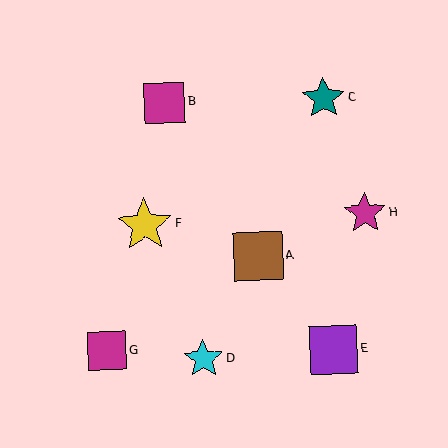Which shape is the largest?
The yellow star (labeled F) is the largest.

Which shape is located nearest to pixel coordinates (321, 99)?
The teal star (labeled C) at (324, 98) is nearest to that location.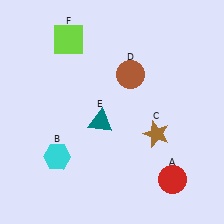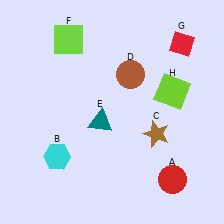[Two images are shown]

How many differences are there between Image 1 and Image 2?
There are 2 differences between the two images.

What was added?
A red diamond (G), a lime square (H) were added in Image 2.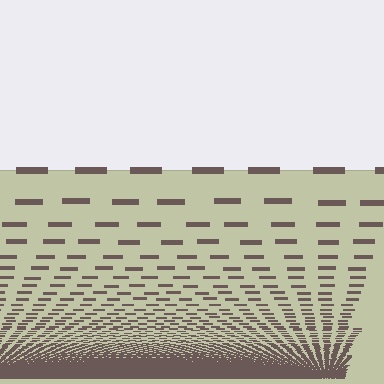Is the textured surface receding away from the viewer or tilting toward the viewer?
The surface appears to tilt toward the viewer. Texture elements get larger and sparser toward the top.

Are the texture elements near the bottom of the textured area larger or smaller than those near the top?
Smaller. The gradient is inverted — elements near the bottom are smaller and denser.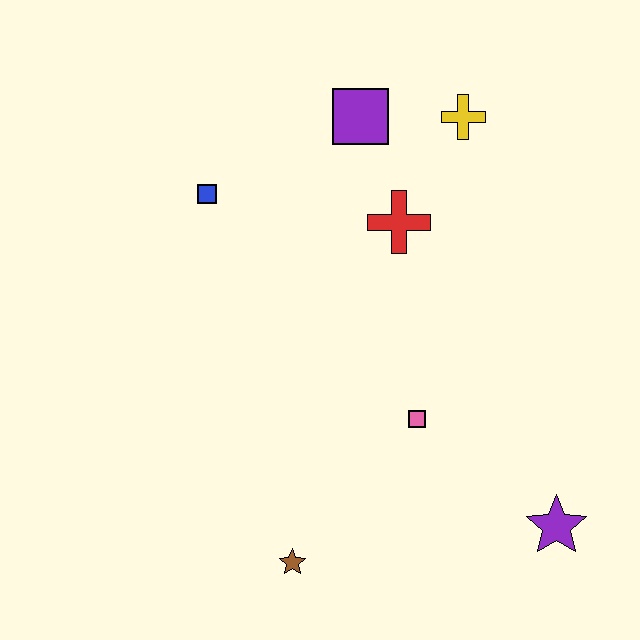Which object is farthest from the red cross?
The brown star is farthest from the red cross.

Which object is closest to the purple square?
The yellow cross is closest to the purple square.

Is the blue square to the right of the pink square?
No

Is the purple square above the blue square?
Yes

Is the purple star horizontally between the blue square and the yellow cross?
No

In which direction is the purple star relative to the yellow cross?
The purple star is below the yellow cross.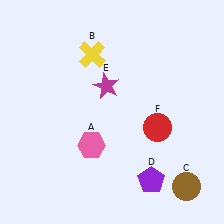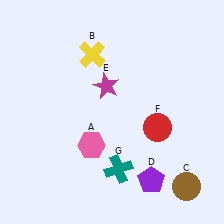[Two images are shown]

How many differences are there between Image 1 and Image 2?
There is 1 difference between the two images.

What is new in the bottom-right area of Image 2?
A teal cross (G) was added in the bottom-right area of Image 2.